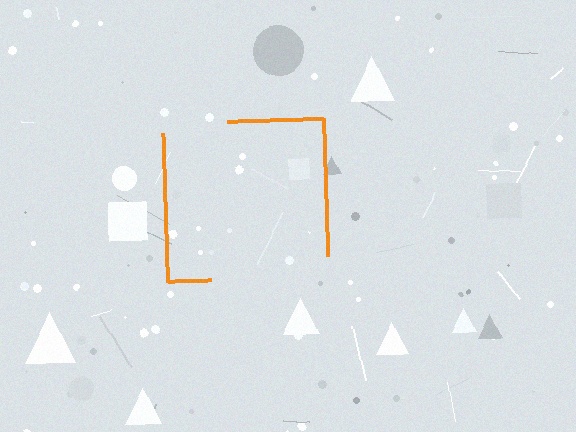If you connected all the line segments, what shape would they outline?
They would outline a square.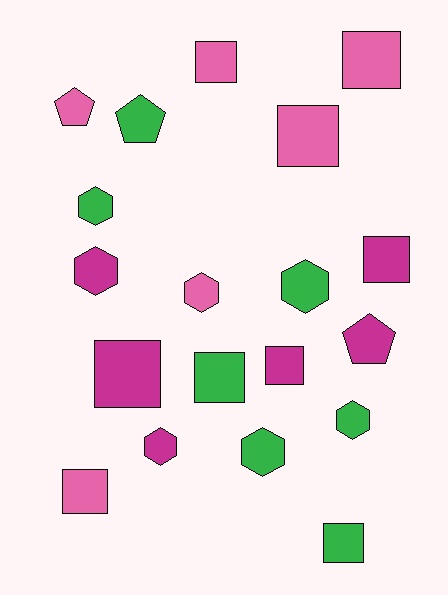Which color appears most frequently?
Green, with 7 objects.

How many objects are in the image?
There are 19 objects.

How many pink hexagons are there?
There is 1 pink hexagon.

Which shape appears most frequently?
Square, with 9 objects.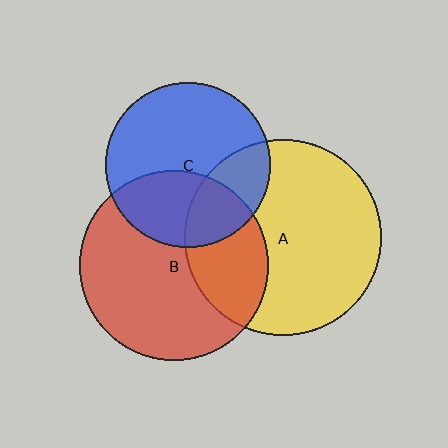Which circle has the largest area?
Circle A (yellow).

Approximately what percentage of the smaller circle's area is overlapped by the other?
Approximately 25%.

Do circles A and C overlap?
Yes.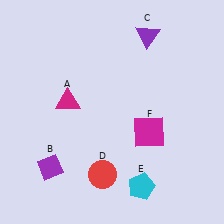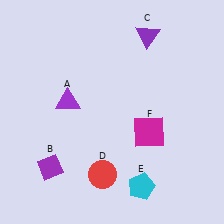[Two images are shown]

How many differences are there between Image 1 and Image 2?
There is 1 difference between the two images.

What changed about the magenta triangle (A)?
In Image 1, A is magenta. In Image 2, it changed to purple.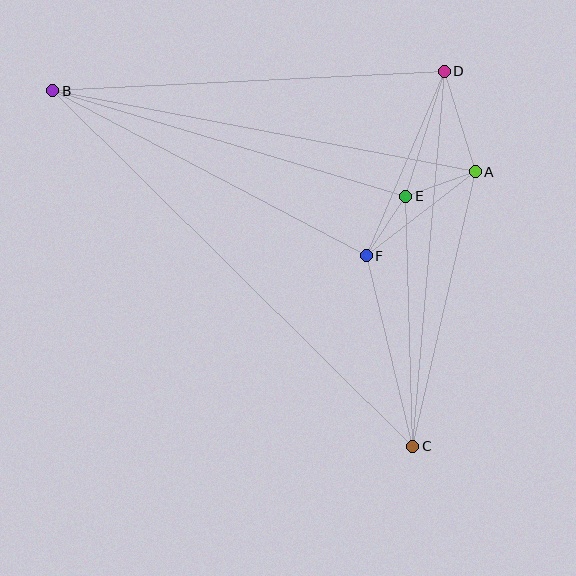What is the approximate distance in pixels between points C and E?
The distance between C and E is approximately 250 pixels.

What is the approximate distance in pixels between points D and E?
The distance between D and E is approximately 131 pixels.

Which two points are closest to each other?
Points E and F are closest to each other.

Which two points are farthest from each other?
Points B and C are farthest from each other.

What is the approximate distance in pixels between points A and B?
The distance between A and B is approximately 430 pixels.